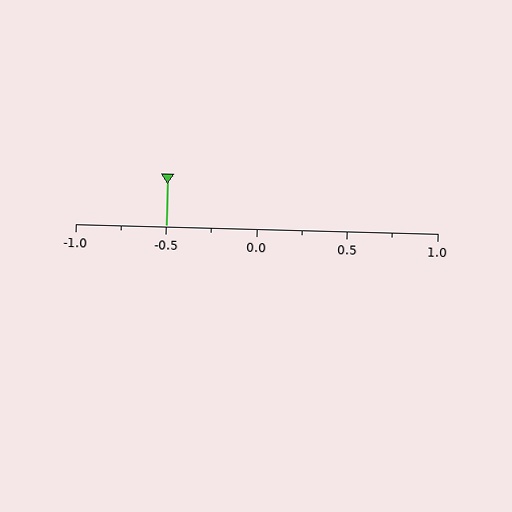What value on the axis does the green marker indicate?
The marker indicates approximately -0.5.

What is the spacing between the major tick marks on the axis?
The major ticks are spaced 0.5 apart.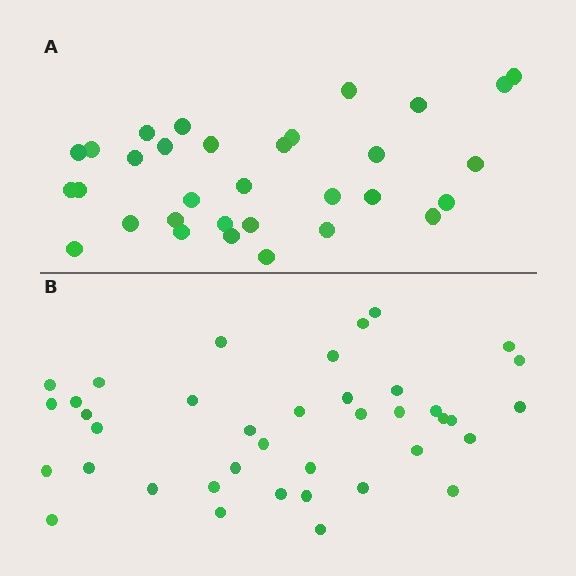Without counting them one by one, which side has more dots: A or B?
Region B (the bottom region) has more dots.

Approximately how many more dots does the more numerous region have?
Region B has roughly 8 or so more dots than region A.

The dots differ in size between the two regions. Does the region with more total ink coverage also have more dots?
No. Region A has more total ink coverage because its dots are larger, but region B actually contains more individual dots. Total area can be misleading — the number of items is what matters here.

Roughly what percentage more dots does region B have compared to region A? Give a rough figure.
About 20% more.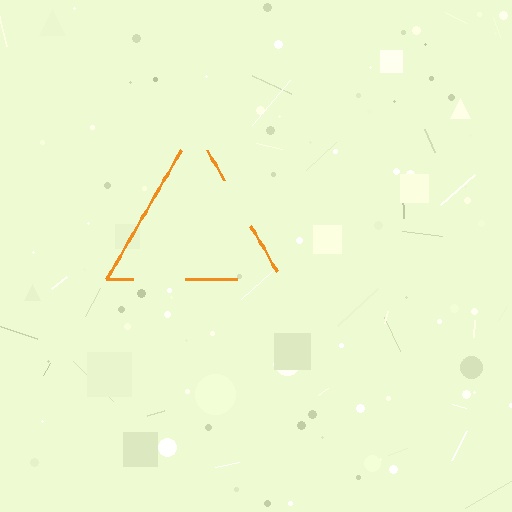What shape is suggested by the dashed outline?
The dashed outline suggests a triangle.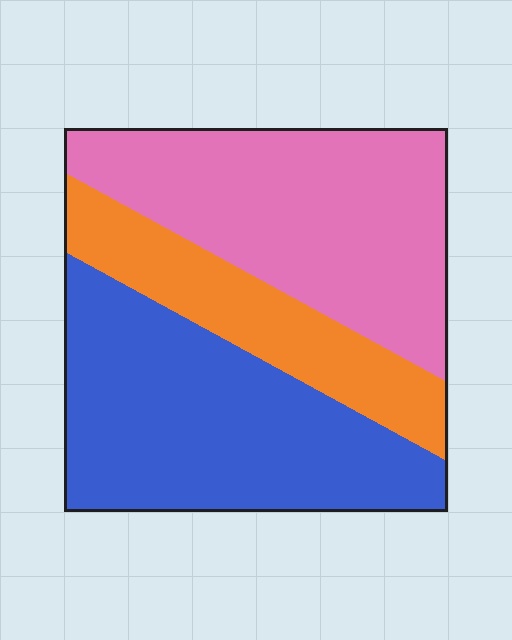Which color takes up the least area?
Orange, at roughly 20%.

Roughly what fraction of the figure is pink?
Pink covers about 40% of the figure.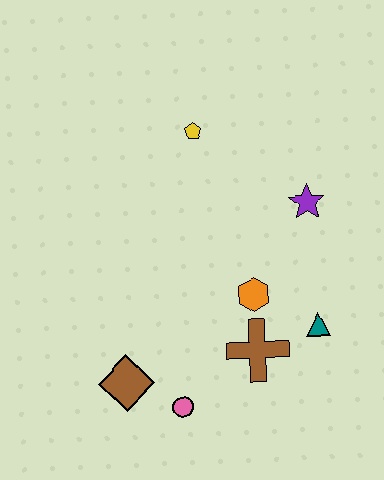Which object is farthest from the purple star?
The brown diamond is farthest from the purple star.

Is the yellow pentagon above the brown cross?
Yes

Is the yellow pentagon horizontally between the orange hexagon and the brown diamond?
Yes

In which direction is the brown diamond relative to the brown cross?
The brown diamond is to the left of the brown cross.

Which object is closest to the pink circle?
The brown diamond is closest to the pink circle.